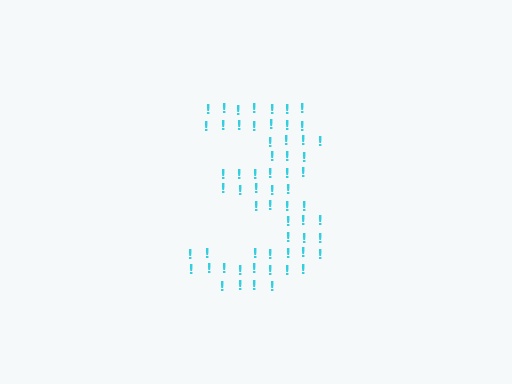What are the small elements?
The small elements are exclamation marks.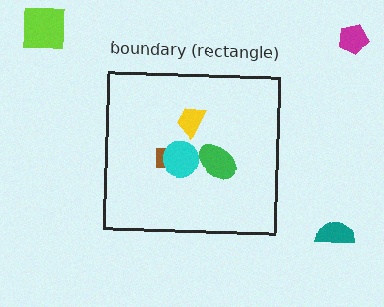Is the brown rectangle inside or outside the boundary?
Inside.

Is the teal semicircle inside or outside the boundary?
Outside.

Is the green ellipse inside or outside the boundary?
Inside.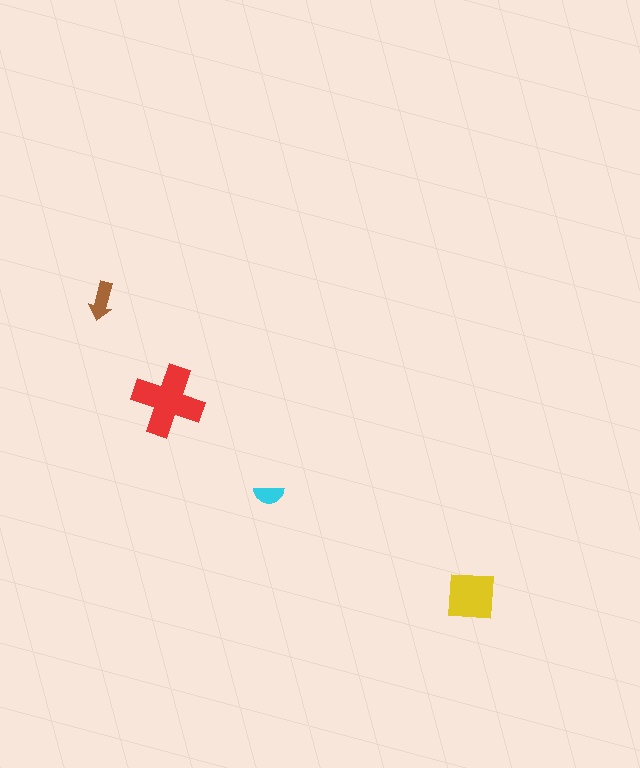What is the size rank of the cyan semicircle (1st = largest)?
4th.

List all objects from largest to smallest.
The red cross, the yellow square, the brown arrow, the cyan semicircle.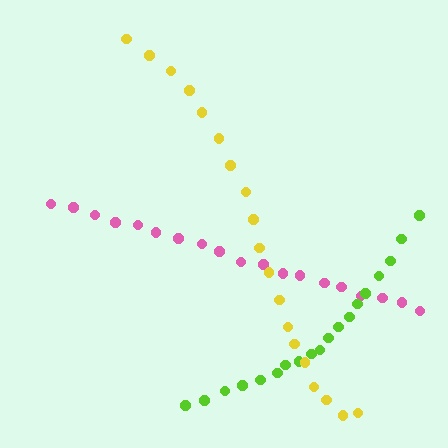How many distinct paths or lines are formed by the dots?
There are 3 distinct paths.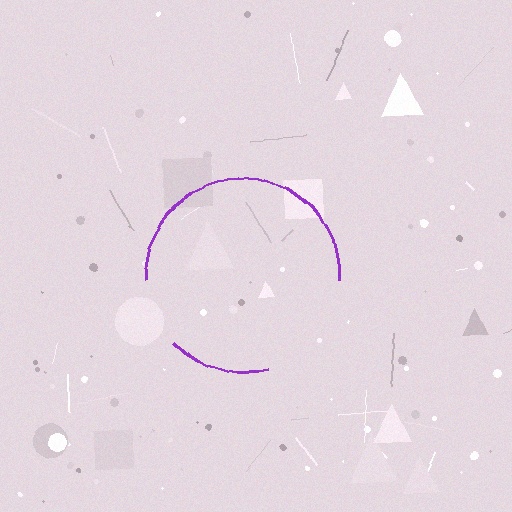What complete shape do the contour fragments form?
The contour fragments form a circle.